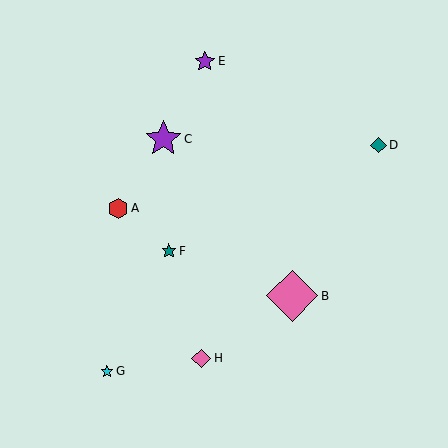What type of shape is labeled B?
Shape B is a pink diamond.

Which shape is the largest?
The pink diamond (labeled B) is the largest.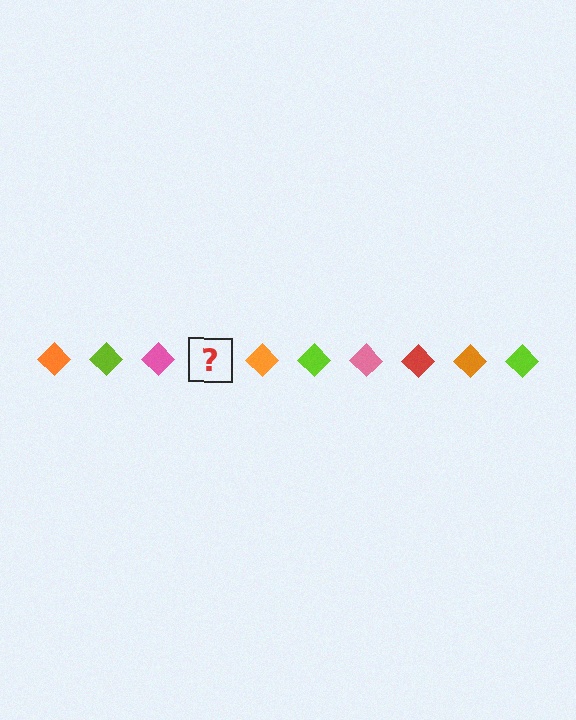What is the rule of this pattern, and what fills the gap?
The rule is that the pattern cycles through orange, lime, pink, red diamonds. The gap should be filled with a red diamond.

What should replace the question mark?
The question mark should be replaced with a red diamond.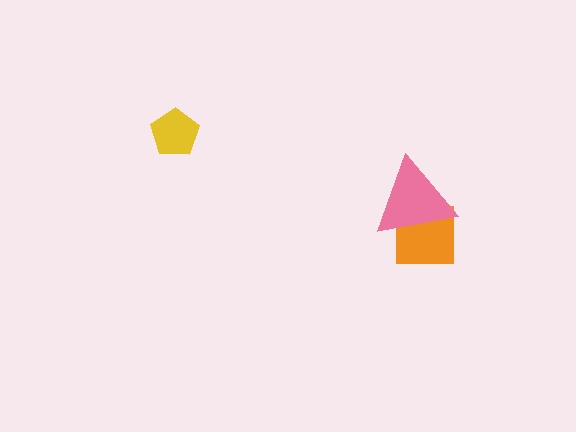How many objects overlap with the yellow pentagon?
0 objects overlap with the yellow pentagon.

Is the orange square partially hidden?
Yes, it is partially covered by another shape.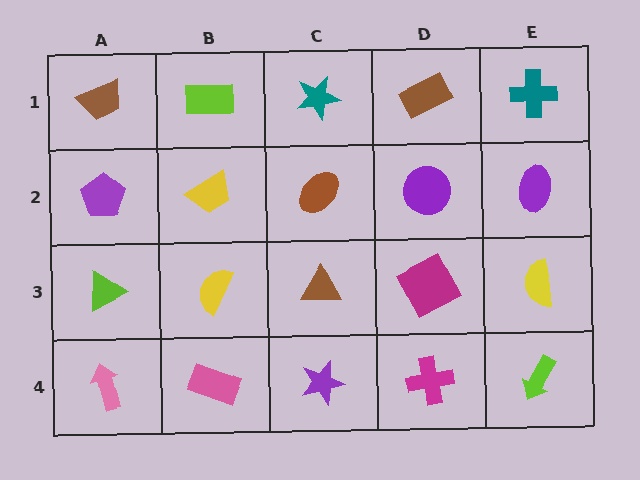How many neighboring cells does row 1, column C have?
3.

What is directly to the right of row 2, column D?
A purple ellipse.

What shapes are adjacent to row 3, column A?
A purple pentagon (row 2, column A), a pink arrow (row 4, column A), a yellow semicircle (row 3, column B).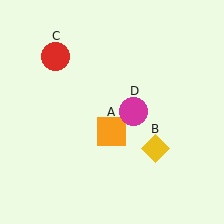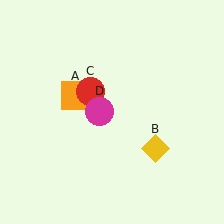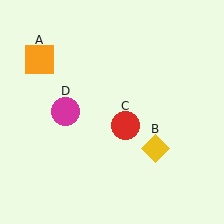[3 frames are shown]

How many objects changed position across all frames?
3 objects changed position: orange square (object A), red circle (object C), magenta circle (object D).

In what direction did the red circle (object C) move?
The red circle (object C) moved down and to the right.